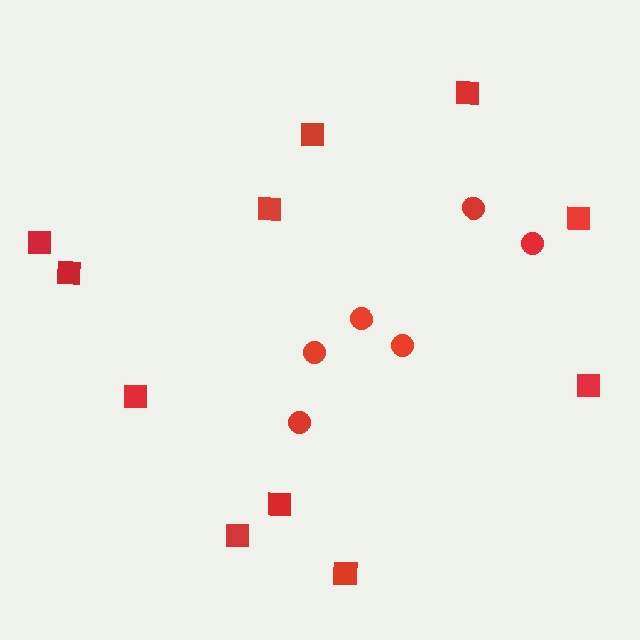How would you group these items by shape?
There are 2 groups: one group of squares (11) and one group of circles (6).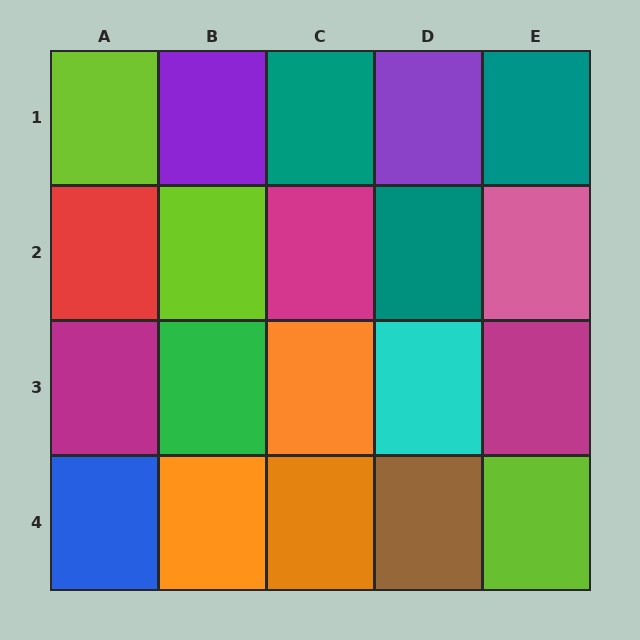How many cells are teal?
3 cells are teal.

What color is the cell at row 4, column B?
Orange.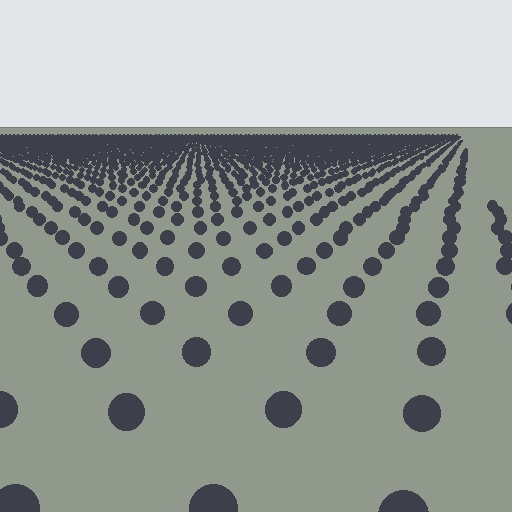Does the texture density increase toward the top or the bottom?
Density increases toward the top.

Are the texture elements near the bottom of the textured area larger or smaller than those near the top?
Larger. Near the bottom, elements are closer to the viewer and appear at a bigger on-screen size.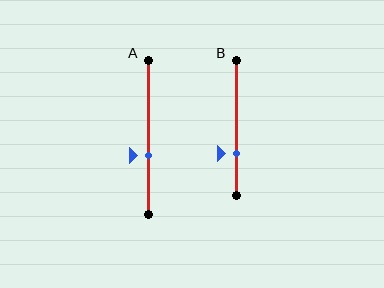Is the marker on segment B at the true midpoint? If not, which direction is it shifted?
No, the marker on segment B is shifted downward by about 19% of the segment length.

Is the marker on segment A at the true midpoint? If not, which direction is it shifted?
No, the marker on segment A is shifted downward by about 12% of the segment length.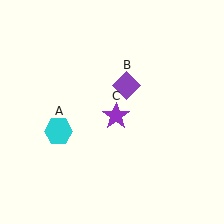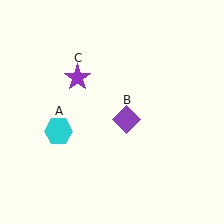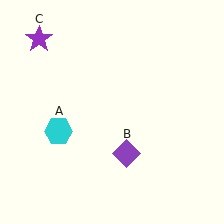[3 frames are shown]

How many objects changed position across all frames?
2 objects changed position: purple diamond (object B), purple star (object C).